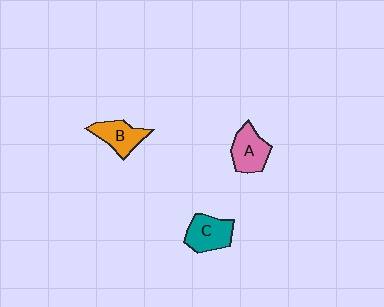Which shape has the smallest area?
Shape B (orange).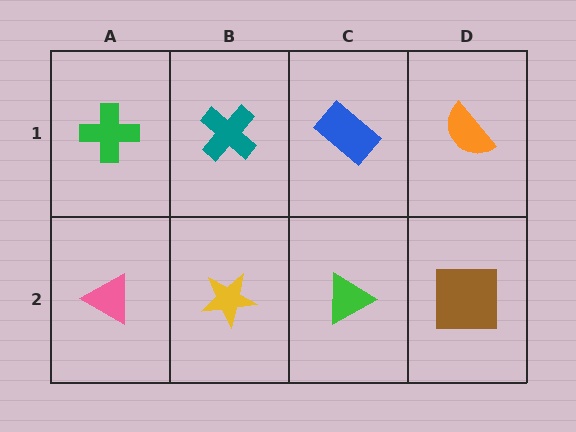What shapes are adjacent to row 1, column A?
A pink triangle (row 2, column A), a teal cross (row 1, column B).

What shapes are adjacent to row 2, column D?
An orange semicircle (row 1, column D), a green triangle (row 2, column C).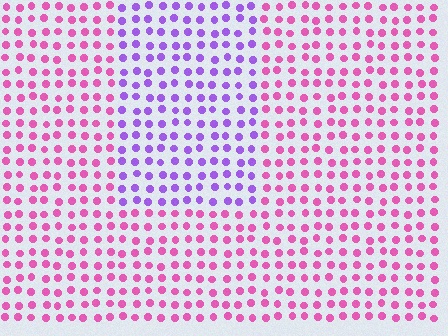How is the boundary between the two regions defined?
The boundary is defined purely by a slight shift in hue (about 50 degrees). Spacing, size, and orientation are identical on both sides.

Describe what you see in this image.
The image is filled with small pink elements in a uniform arrangement. A rectangle-shaped region is visible where the elements are tinted to a slightly different hue, forming a subtle color boundary.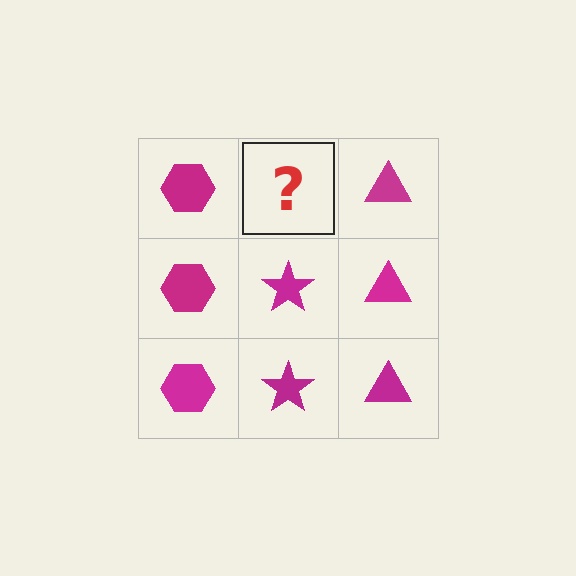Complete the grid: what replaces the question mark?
The question mark should be replaced with a magenta star.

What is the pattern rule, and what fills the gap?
The rule is that each column has a consistent shape. The gap should be filled with a magenta star.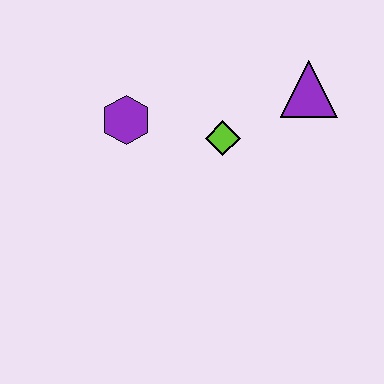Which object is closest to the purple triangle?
The lime diamond is closest to the purple triangle.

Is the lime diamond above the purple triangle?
No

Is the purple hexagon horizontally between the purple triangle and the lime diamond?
No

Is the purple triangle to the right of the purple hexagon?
Yes